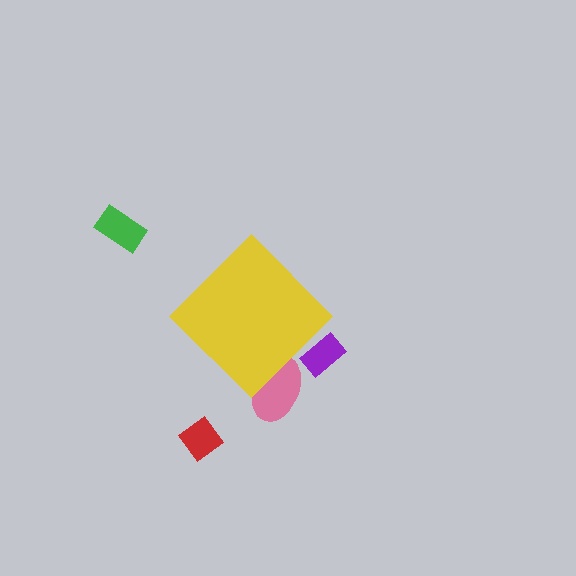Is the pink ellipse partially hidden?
Yes, the pink ellipse is partially hidden behind the yellow diamond.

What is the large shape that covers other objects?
A yellow diamond.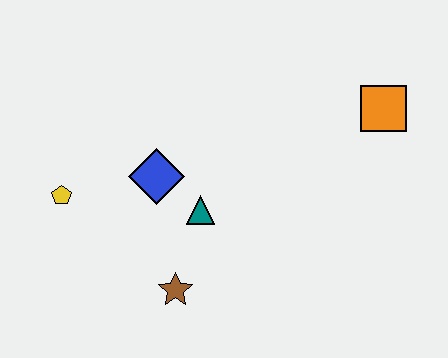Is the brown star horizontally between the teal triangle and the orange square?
No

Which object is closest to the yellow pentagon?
The blue diamond is closest to the yellow pentagon.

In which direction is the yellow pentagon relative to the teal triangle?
The yellow pentagon is to the left of the teal triangle.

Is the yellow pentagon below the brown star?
No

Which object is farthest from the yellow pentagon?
The orange square is farthest from the yellow pentagon.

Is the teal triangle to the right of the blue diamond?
Yes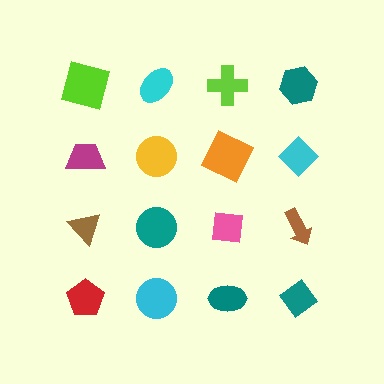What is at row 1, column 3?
A lime cross.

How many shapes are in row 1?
4 shapes.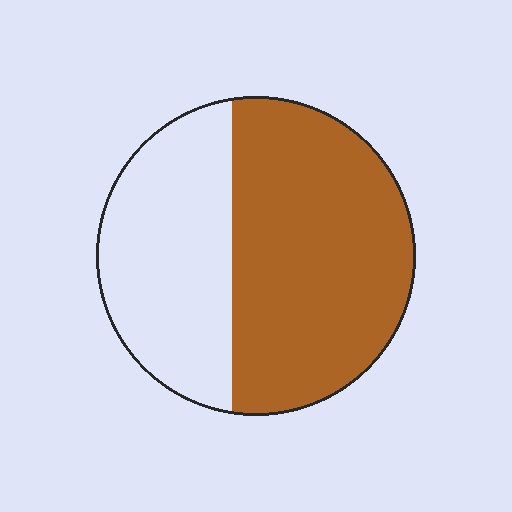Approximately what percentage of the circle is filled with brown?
Approximately 60%.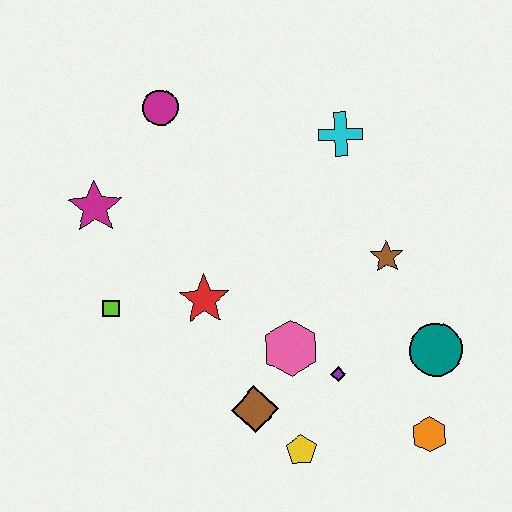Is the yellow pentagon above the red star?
No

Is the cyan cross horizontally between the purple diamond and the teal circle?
Yes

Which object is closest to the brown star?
The teal circle is closest to the brown star.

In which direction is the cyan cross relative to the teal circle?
The cyan cross is above the teal circle.